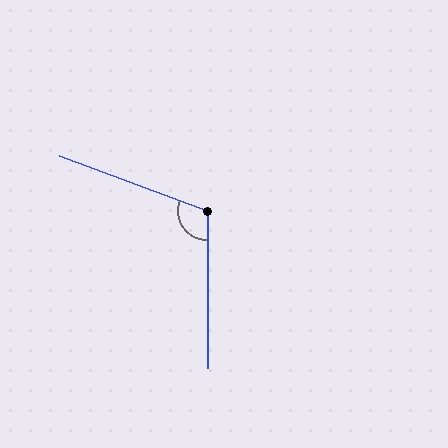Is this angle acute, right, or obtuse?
It is obtuse.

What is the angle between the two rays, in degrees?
Approximately 110 degrees.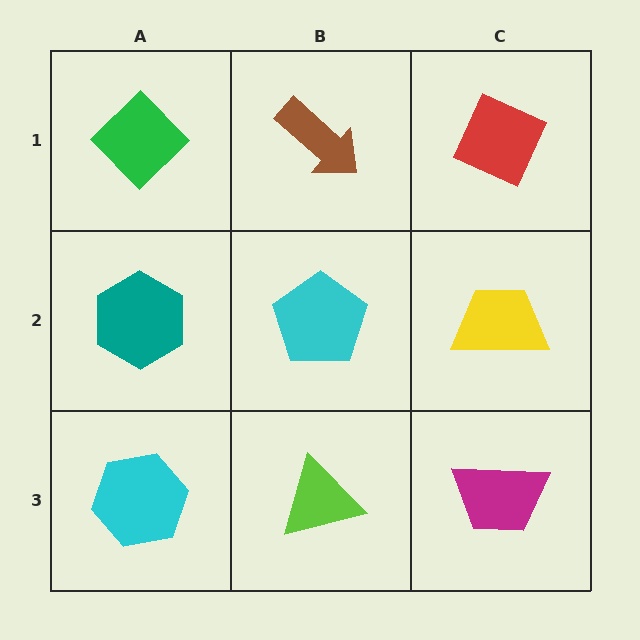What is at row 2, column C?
A yellow trapezoid.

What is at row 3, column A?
A cyan hexagon.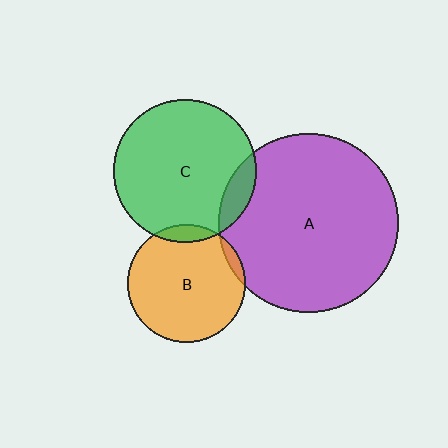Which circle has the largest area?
Circle A (purple).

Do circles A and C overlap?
Yes.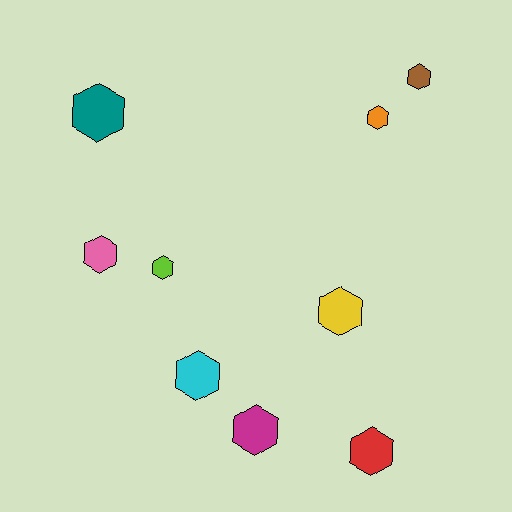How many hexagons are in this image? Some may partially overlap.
There are 9 hexagons.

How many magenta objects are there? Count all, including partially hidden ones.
There is 1 magenta object.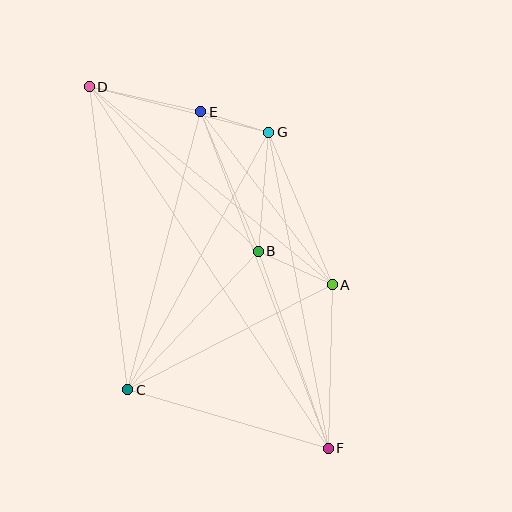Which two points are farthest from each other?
Points D and F are farthest from each other.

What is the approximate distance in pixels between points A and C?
The distance between A and C is approximately 230 pixels.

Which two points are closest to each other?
Points E and G are closest to each other.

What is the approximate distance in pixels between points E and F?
The distance between E and F is approximately 360 pixels.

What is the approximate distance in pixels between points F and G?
The distance between F and G is approximately 321 pixels.